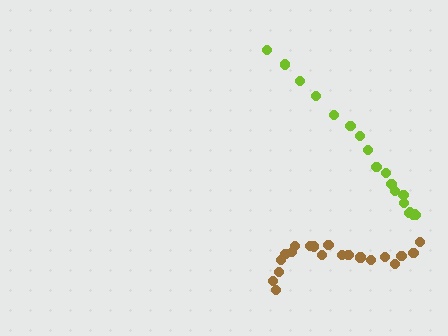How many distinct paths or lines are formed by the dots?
There are 2 distinct paths.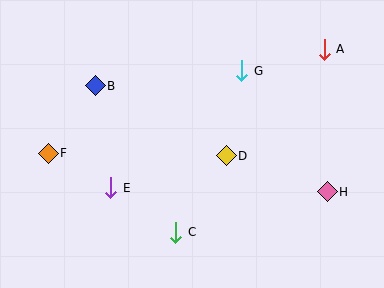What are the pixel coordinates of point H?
Point H is at (327, 192).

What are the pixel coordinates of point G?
Point G is at (242, 71).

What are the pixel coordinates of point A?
Point A is at (324, 49).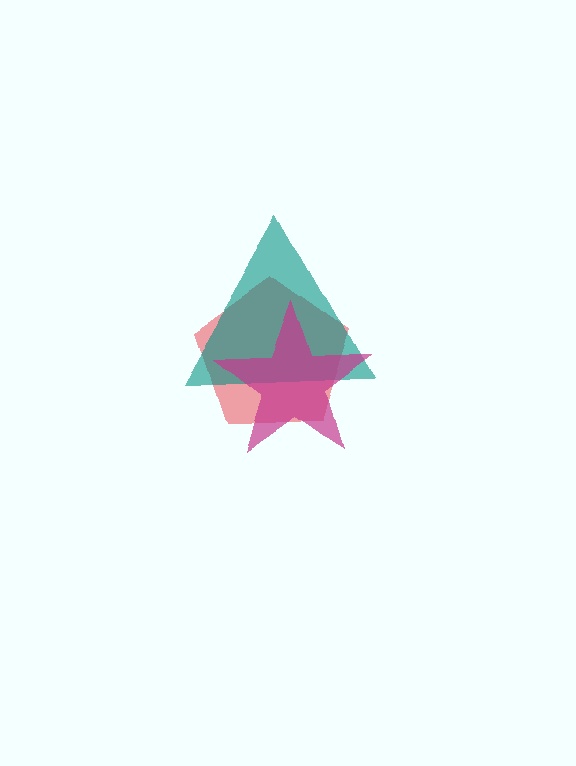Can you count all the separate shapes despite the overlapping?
Yes, there are 3 separate shapes.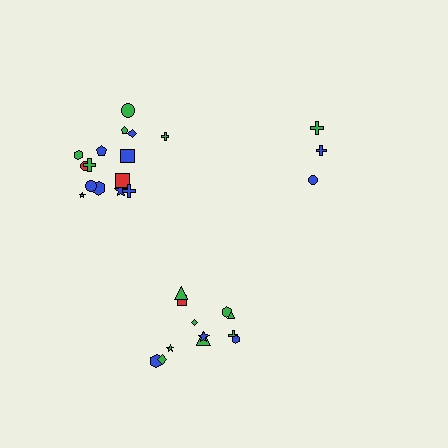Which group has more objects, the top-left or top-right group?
The top-left group.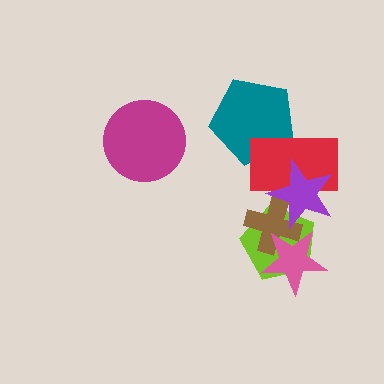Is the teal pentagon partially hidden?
Yes, it is partially covered by another shape.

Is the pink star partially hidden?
No, no other shape covers it.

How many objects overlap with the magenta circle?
0 objects overlap with the magenta circle.